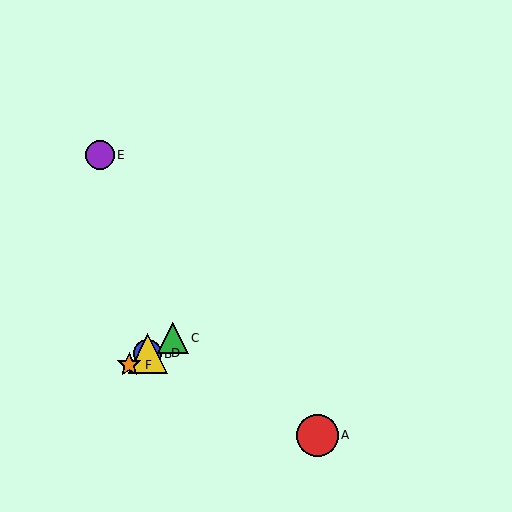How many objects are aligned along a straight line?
4 objects (B, C, D, F) are aligned along a straight line.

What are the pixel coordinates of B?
Object B is at (147, 354).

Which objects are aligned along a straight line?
Objects B, C, D, F are aligned along a straight line.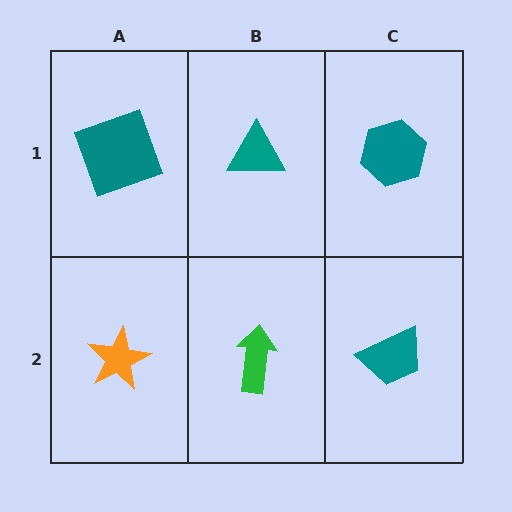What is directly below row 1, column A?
An orange star.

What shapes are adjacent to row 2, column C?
A teal hexagon (row 1, column C), a green arrow (row 2, column B).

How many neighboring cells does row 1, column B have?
3.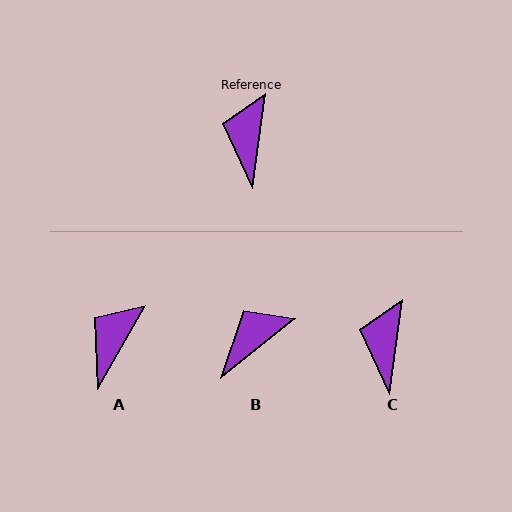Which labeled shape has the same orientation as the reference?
C.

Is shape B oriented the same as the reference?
No, it is off by about 44 degrees.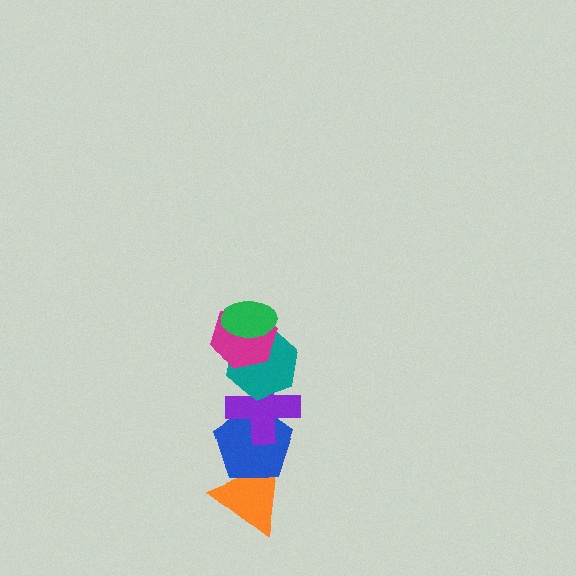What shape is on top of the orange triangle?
The blue pentagon is on top of the orange triangle.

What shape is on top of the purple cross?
The teal hexagon is on top of the purple cross.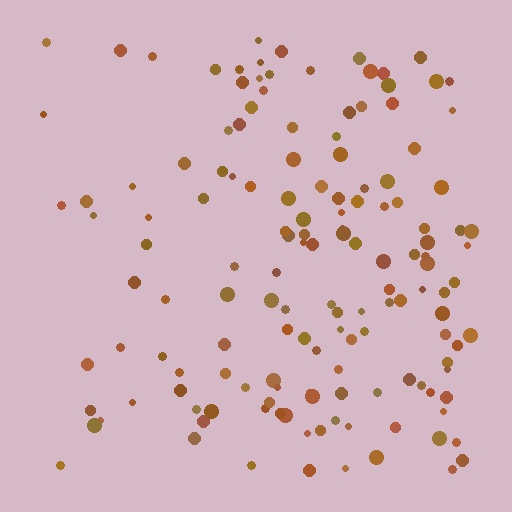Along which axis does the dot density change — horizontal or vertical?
Horizontal.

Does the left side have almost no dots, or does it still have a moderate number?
Still a moderate number, just noticeably fewer than the right.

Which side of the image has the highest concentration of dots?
The right.